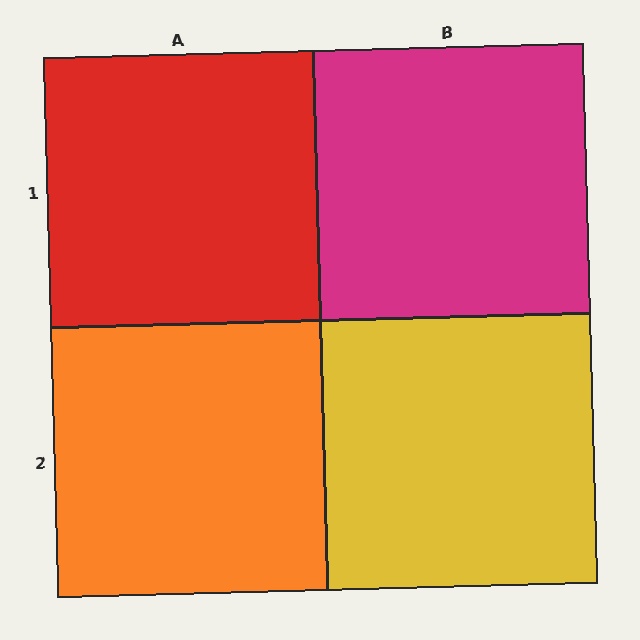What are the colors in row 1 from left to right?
Red, magenta.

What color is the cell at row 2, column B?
Yellow.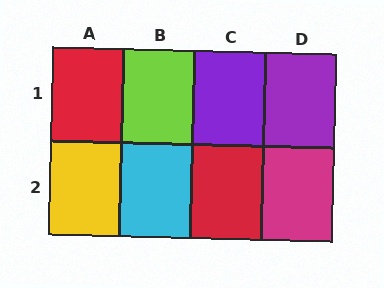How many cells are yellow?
1 cell is yellow.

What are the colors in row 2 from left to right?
Yellow, cyan, red, magenta.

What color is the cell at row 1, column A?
Red.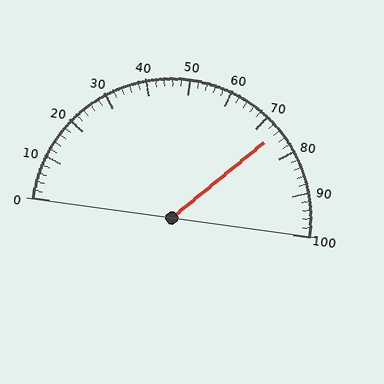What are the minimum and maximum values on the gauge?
The gauge ranges from 0 to 100.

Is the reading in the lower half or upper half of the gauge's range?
The reading is in the upper half of the range (0 to 100).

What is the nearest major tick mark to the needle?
The nearest major tick mark is 70.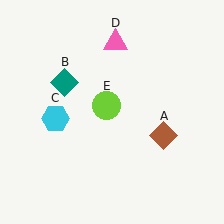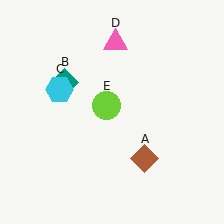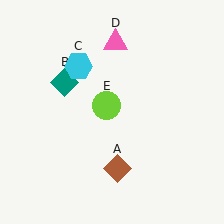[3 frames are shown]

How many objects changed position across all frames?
2 objects changed position: brown diamond (object A), cyan hexagon (object C).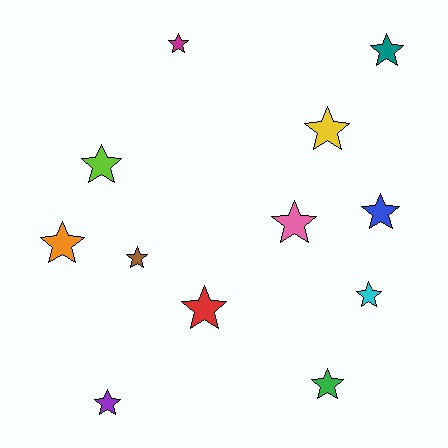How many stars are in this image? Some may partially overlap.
There are 12 stars.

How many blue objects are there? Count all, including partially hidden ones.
There is 1 blue object.